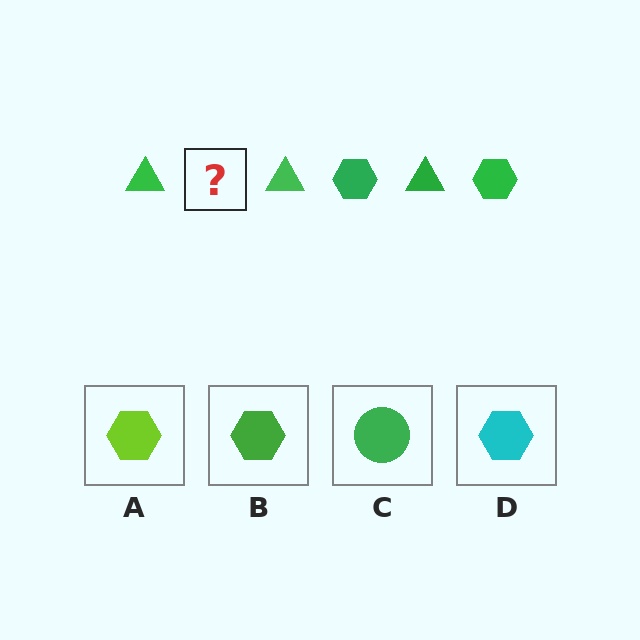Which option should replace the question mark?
Option B.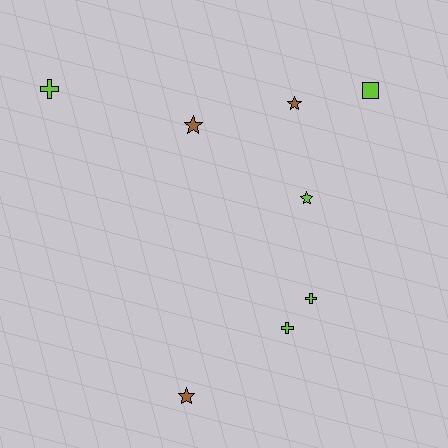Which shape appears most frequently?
Star, with 4 objects.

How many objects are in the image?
There are 8 objects.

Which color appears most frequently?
Lime, with 5 objects.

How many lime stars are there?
There is 1 lime star.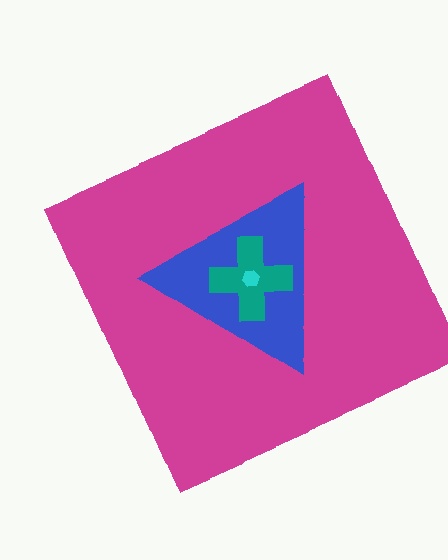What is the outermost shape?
The magenta square.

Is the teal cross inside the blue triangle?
Yes.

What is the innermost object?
The cyan hexagon.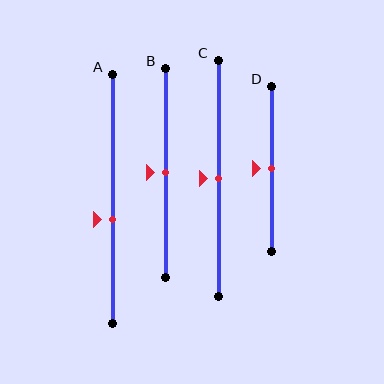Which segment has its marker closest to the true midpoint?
Segment B has its marker closest to the true midpoint.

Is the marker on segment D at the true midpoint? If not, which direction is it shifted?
Yes, the marker on segment D is at the true midpoint.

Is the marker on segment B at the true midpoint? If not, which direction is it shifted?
Yes, the marker on segment B is at the true midpoint.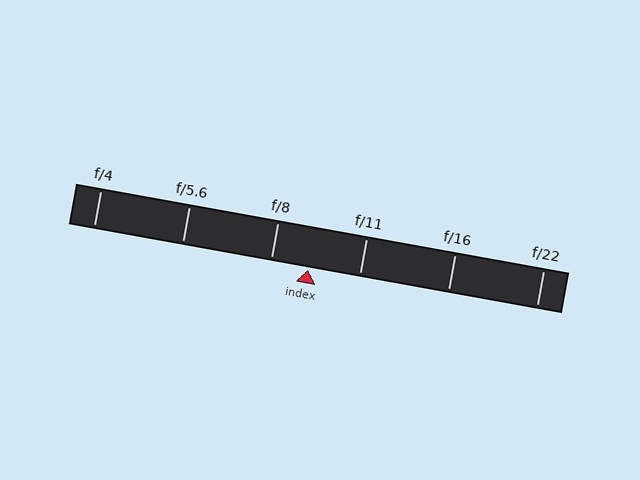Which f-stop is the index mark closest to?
The index mark is closest to f/8.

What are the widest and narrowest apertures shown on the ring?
The widest aperture shown is f/4 and the narrowest is f/22.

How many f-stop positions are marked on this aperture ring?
There are 6 f-stop positions marked.